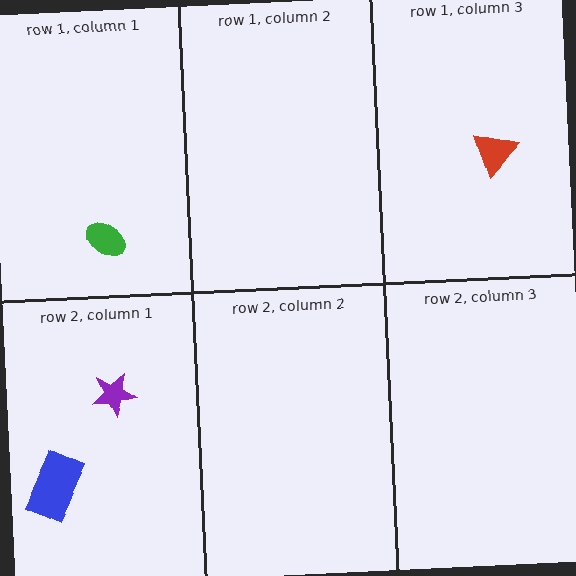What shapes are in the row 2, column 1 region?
The blue rectangle, the purple star.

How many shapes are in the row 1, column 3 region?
1.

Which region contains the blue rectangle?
The row 2, column 1 region.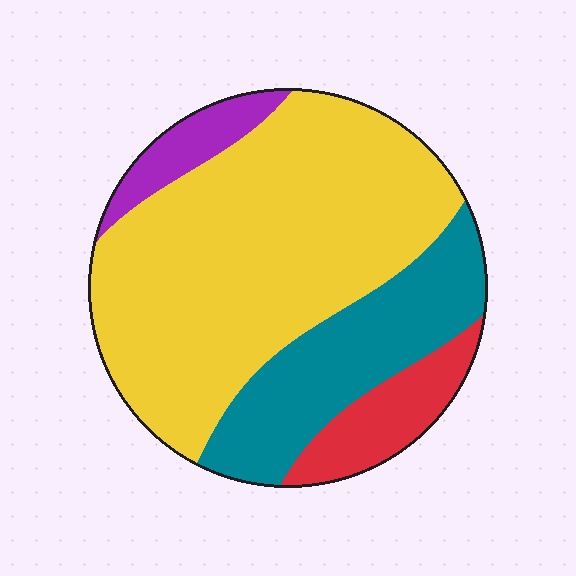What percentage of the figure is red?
Red takes up about one tenth (1/10) of the figure.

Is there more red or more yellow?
Yellow.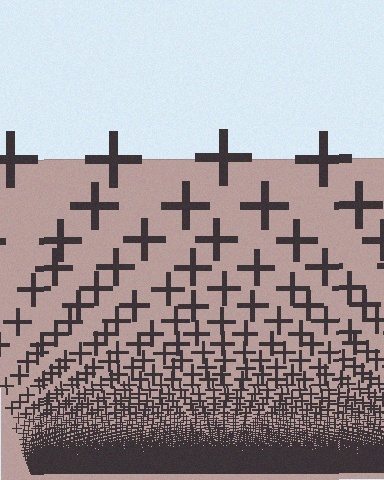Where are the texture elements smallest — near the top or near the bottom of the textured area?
Near the bottom.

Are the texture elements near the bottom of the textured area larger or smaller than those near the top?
Smaller. The gradient is inverted — elements near the bottom are smaller and denser.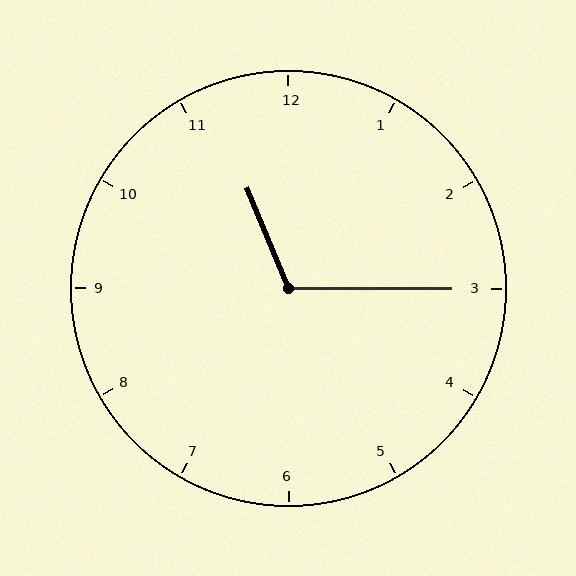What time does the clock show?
11:15.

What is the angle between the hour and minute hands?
Approximately 112 degrees.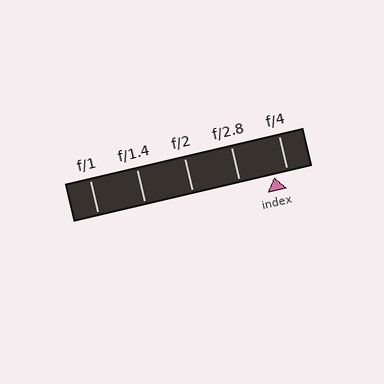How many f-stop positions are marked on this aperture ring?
There are 5 f-stop positions marked.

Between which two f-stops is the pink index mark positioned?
The index mark is between f/2.8 and f/4.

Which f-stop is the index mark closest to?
The index mark is closest to f/4.